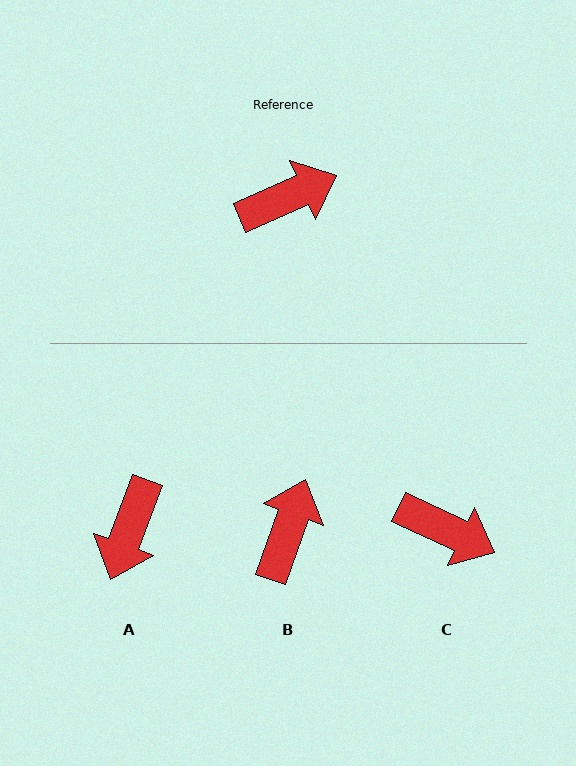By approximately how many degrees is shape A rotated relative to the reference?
Approximately 134 degrees clockwise.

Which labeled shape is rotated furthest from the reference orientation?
A, about 134 degrees away.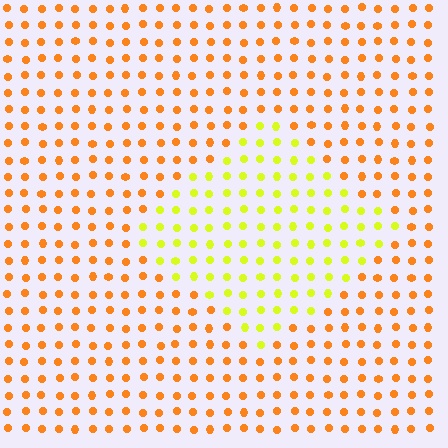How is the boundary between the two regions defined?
The boundary is defined purely by a slight shift in hue (about 42 degrees). Spacing, size, and orientation are identical on both sides.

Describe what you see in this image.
The image is filled with small orange elements in a uniform arrangement. A diamond-shaped region is visible where the elements are tinted to a slightly different hue, forming a subtle color boundary.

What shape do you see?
I see a diamond.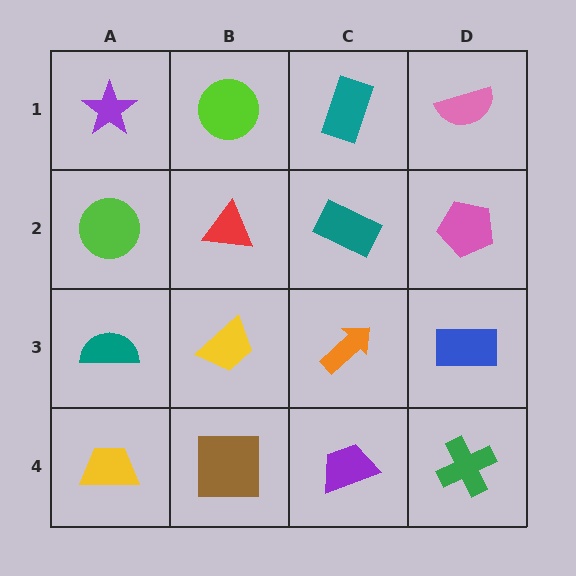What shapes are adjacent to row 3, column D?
A pink pentagon (row 2, column D), a green cross (row 4, column D), an orange arrow (row 3, column C).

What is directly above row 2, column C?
A teal rectangle.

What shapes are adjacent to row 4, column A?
A teal semicircle (row 3, column A), a brown square (row 4, column B).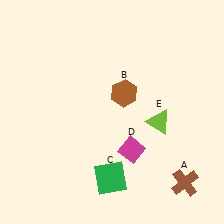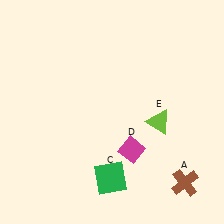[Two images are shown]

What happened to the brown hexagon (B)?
The brown hexagon (B) was removed in Image 2. It was in the top-right area of Image 1.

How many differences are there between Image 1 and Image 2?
There is 1 difference between the two images.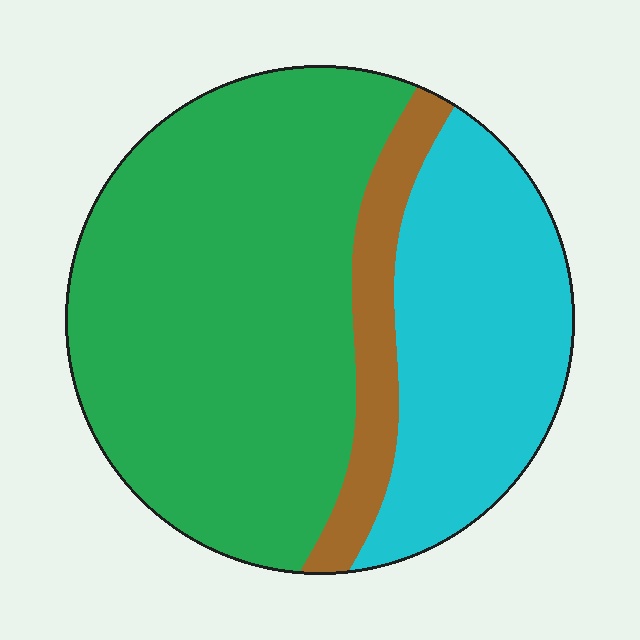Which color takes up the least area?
Brown, at roughly 10%.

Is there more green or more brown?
Green.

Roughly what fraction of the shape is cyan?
Cyan covers roughly 30% of the shape.